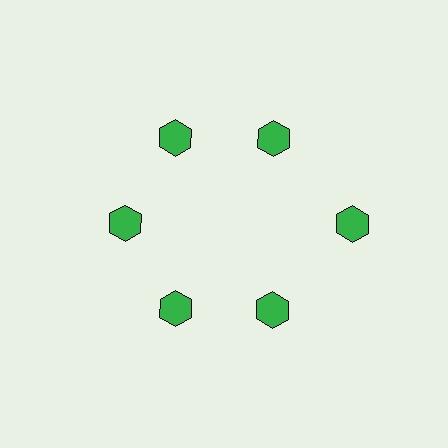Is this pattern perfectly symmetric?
No. The 6 green hexagons are arranged in a ring, but one element near the 3 o'clock position is pushed outward from the center, breaking the 6-fold rotational symmetry.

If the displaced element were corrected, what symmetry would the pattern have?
It would have 6-fold rotational symmetry — the pattern would map onto itself every 60 degrees.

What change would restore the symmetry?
The symmetry would be restored by moving it inward, back onto the ring so that all 6 hexagons sit at equal angles and equal distance from the center.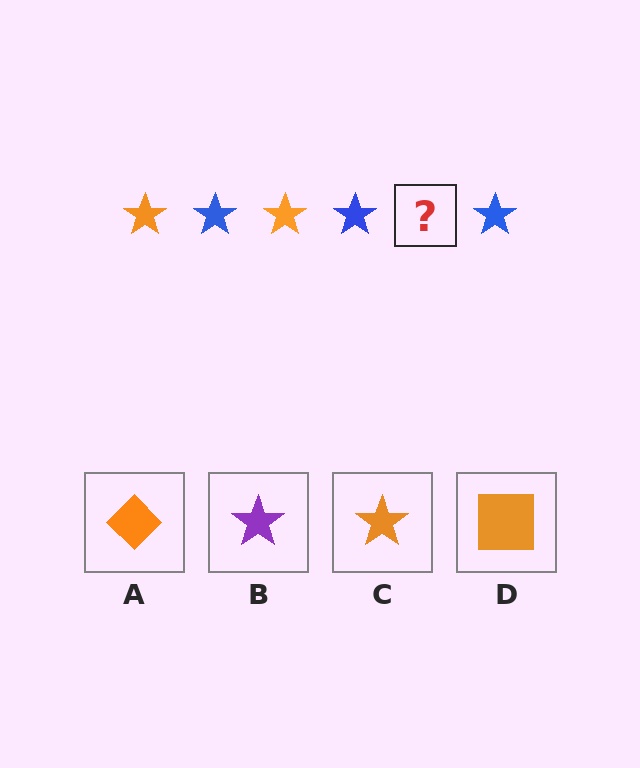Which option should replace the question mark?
Option C.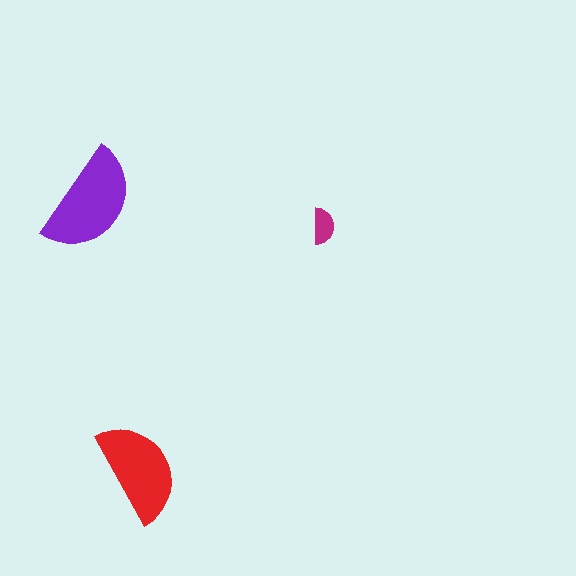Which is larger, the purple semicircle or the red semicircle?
The purple one.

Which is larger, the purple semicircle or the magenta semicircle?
The purple one.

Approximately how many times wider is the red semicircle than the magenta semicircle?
About 3 times wider.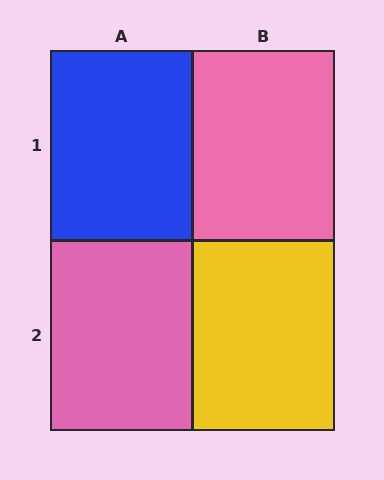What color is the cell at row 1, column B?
Pink.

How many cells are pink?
2 cells are pink.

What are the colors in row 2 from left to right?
Pink, yellow.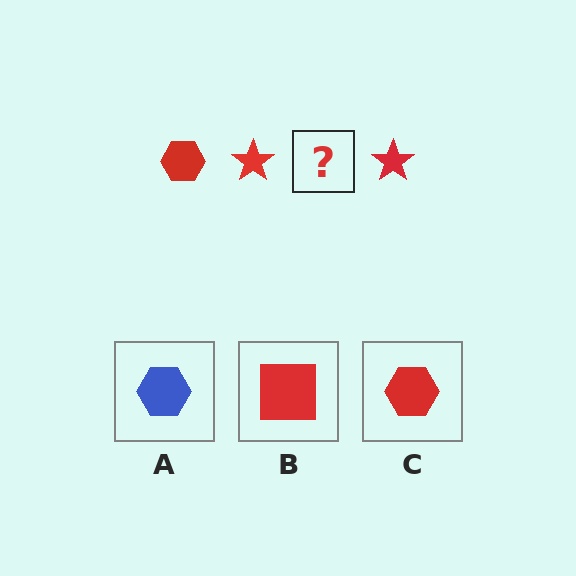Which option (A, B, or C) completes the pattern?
C.